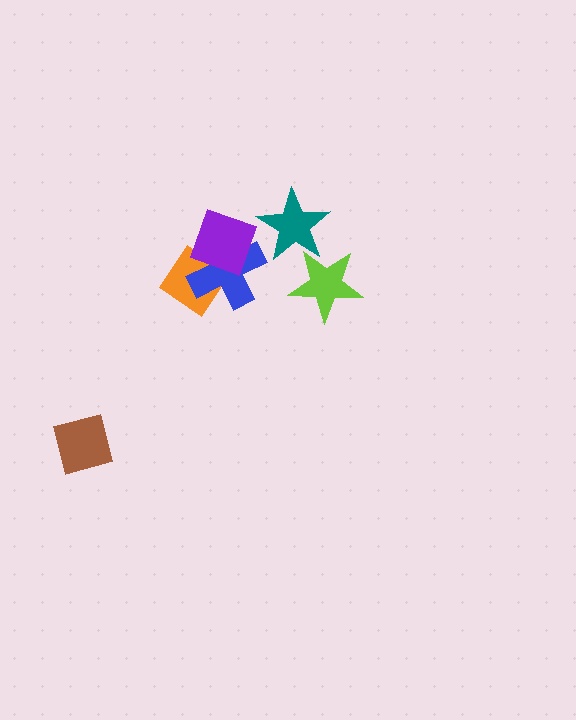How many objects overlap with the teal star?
1 object overlaps with the teal star.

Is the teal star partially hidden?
Yes, it is partially covered by another shape.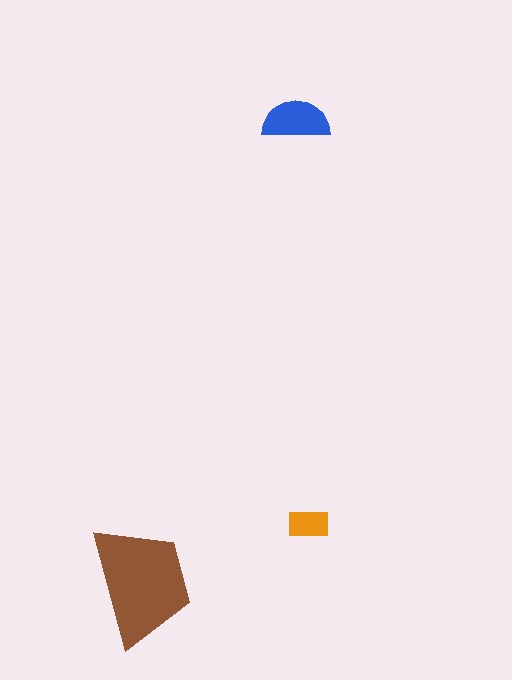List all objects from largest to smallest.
The brown trapezoid, the blue semicircle, the orange rectangle.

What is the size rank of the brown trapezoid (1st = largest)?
1st.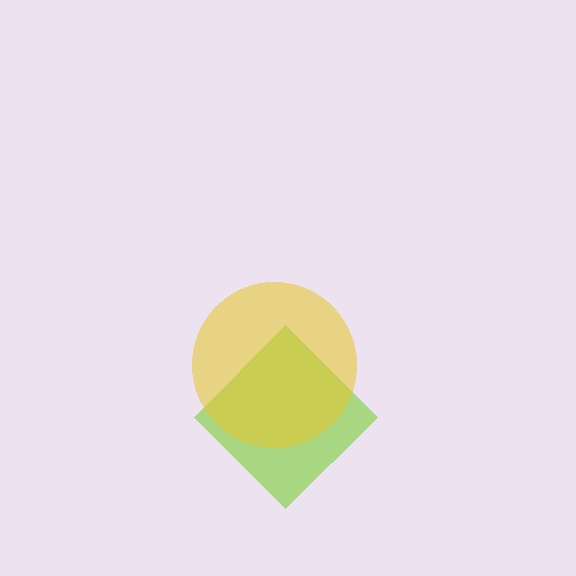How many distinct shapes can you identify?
There are 2 distinct shapes: a lime diamond, a yellow circle.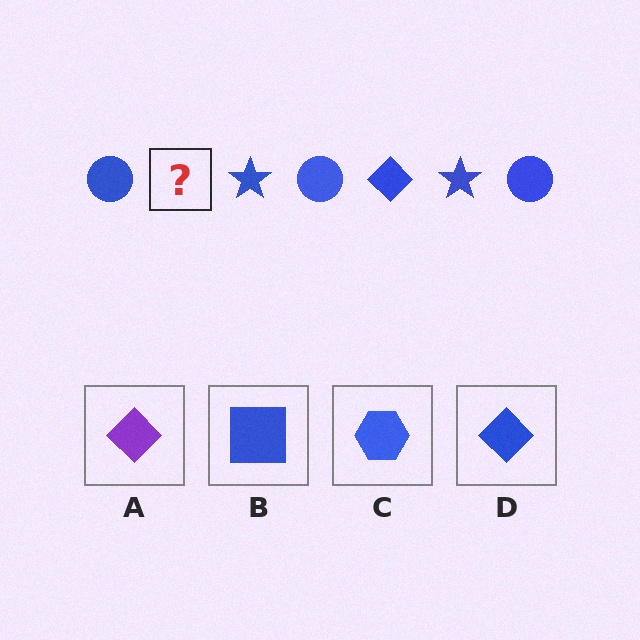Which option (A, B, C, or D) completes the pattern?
D.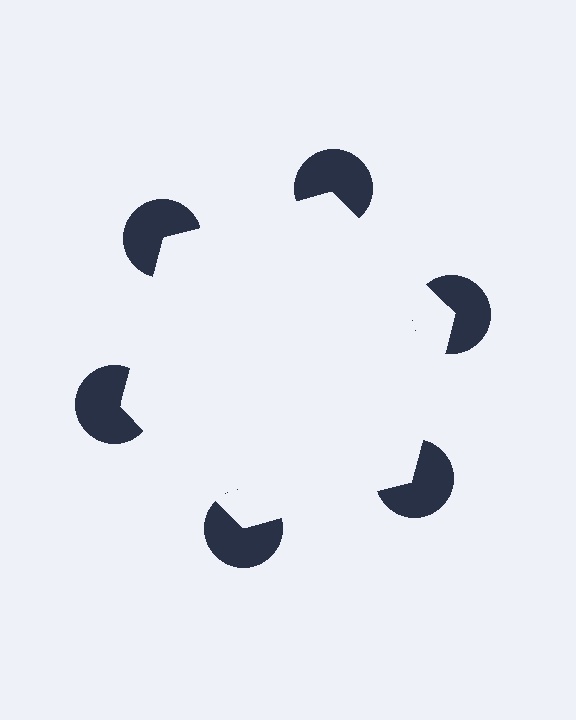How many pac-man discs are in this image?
There are 6 — one at each vertex of the illusory hexagon.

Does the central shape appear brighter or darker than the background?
It typically appears slightly brighter than the background, even though no actual brightness change is drawn.